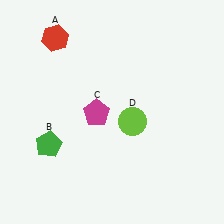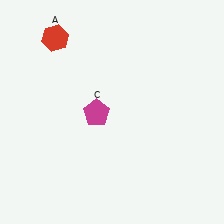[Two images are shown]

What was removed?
The lime circle (D), the green pentagon (B) were removed in Image 2.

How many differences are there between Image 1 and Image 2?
There are 2 differences between the two images.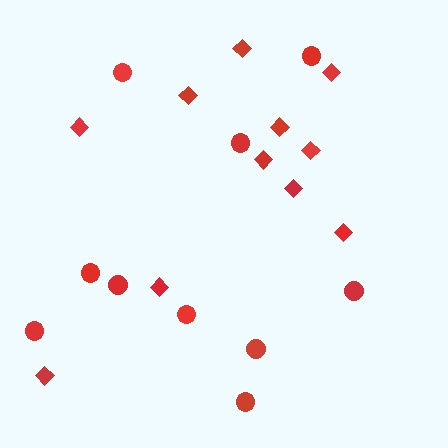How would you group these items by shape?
There are 2 groups: one group of diamonds (11) and one group of circles (10).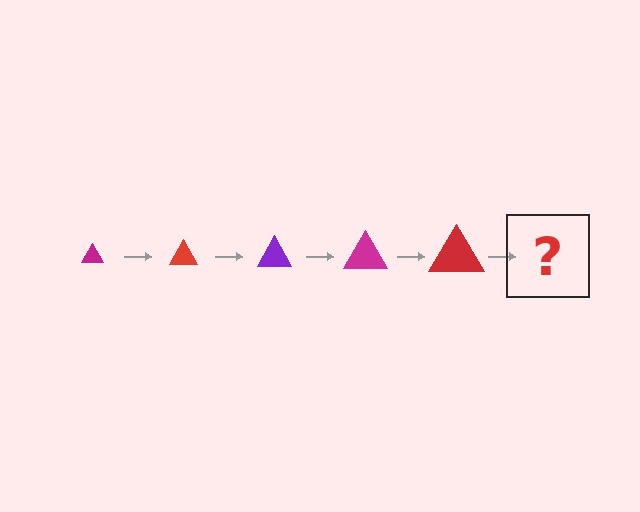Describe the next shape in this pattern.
It should be a purple triangle, larger than the previous one.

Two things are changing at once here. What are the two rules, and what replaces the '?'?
The two rules are that the triangle grows larger each step and the color cycles through magenta, red, and purple. The '?' should be a purple triangle, larger than the previous one.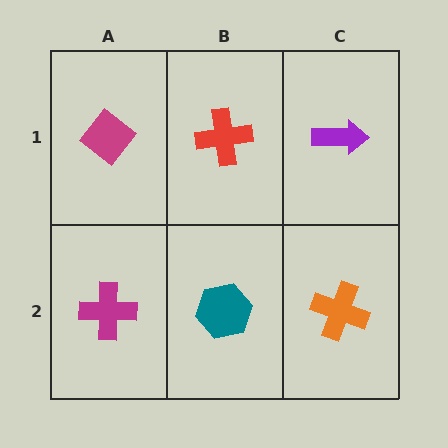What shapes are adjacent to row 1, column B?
A teal hexagon (row 2, column B), a magenta diamond (row 1, column A), a purple arrow (row 1, column C).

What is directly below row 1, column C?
An orange cross.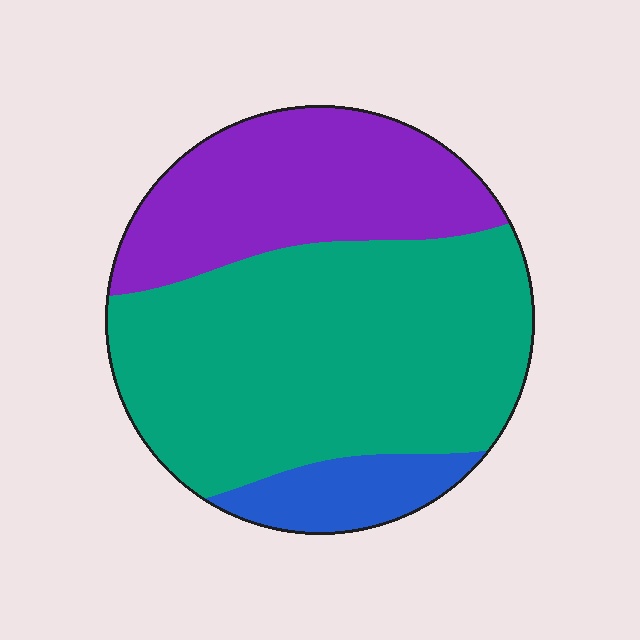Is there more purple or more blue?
Purple.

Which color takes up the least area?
Blue, at roughly 10%.